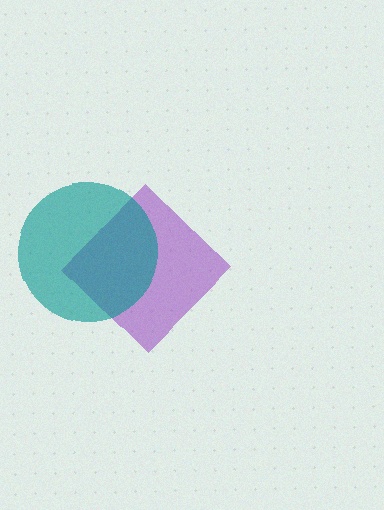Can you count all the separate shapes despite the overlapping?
Yes, there are 2 separate shapes.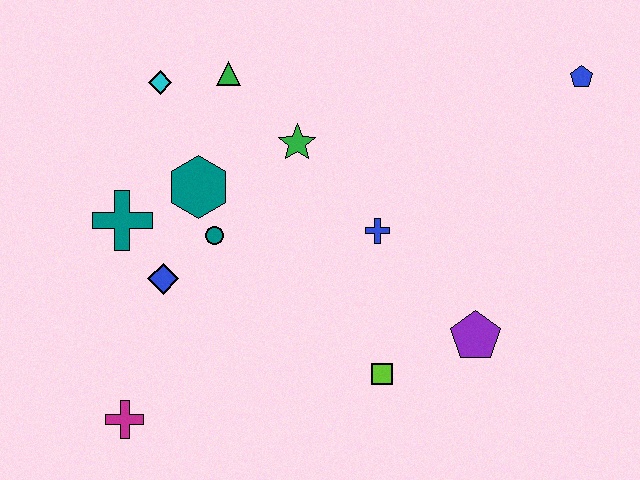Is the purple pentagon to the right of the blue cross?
Yes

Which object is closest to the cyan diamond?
The green triangle is closest to the cyan diamond.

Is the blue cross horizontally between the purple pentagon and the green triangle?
Yes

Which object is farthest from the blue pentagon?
The magenta cross is farthest from the blue pentagon.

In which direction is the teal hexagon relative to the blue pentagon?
The teal hexagon is to the left of the blue pentagon.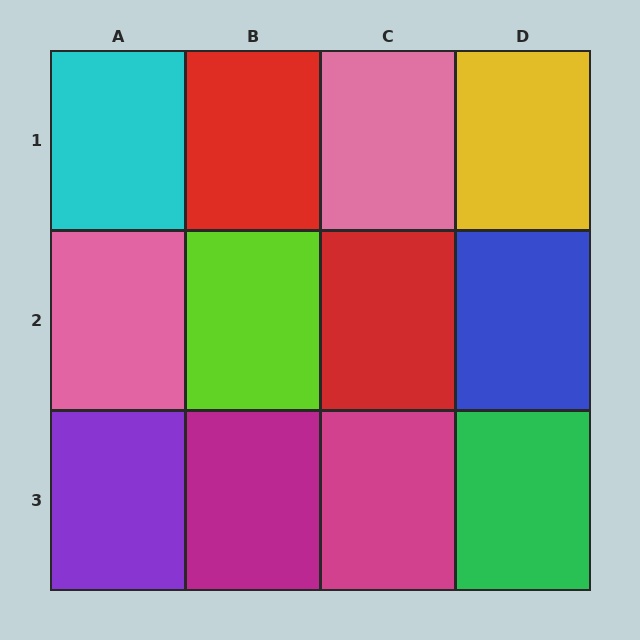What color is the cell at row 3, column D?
Green.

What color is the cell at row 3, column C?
Magenta.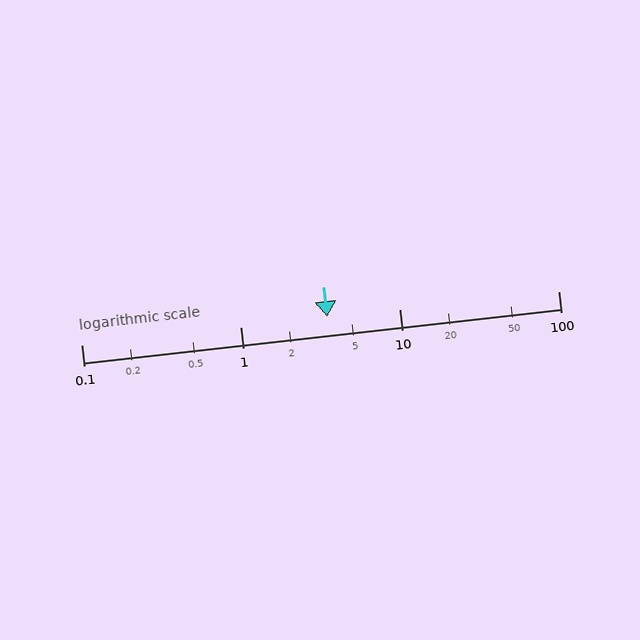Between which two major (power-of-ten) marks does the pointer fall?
The pointer is between 1 and 10.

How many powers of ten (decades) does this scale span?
The scale spans 3 decades, from 0.1 to 100.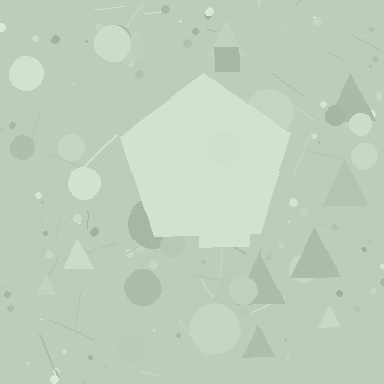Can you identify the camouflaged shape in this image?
The camouflaged shape is a pentagon.